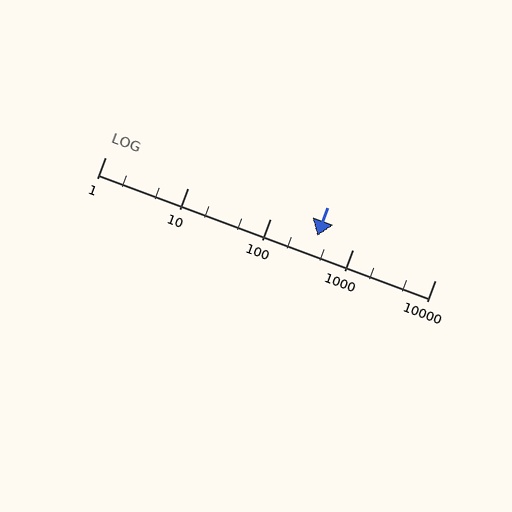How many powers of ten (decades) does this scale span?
The scale spans 4 decades, from 1 to 10000.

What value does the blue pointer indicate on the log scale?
The pointer indicates approximately 370.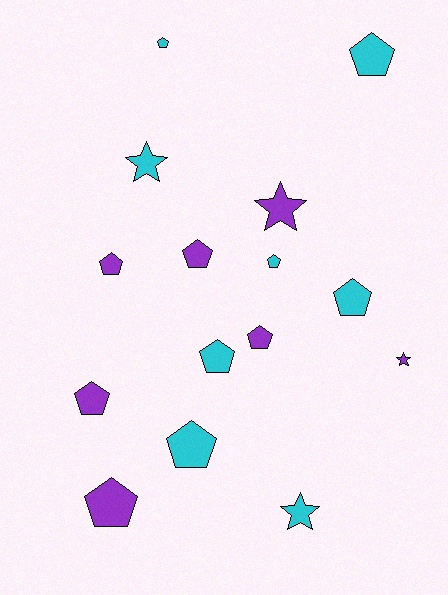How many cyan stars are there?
There are 2 cyan stars.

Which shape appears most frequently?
Pentagon, with 11 objects.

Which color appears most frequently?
Cyan, with 8 objects.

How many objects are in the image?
There are 15 objects.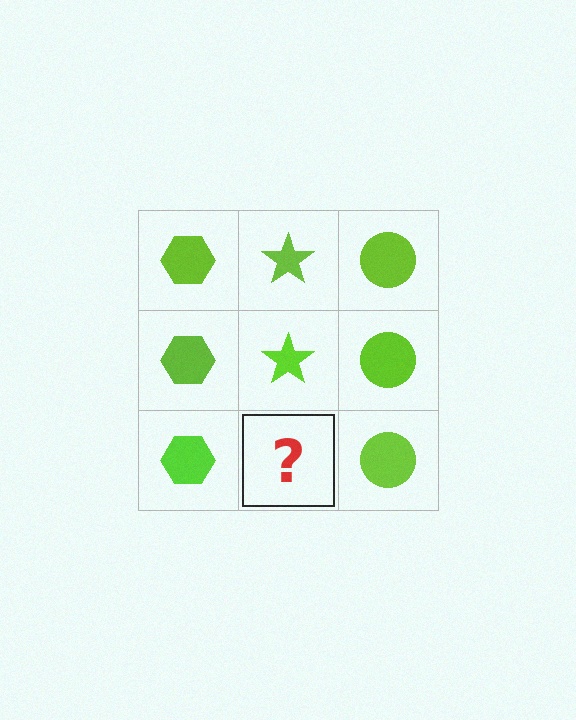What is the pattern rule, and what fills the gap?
The rule is that each column has a consistent shape. The gap should be filled with a lime star.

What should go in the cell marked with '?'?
The missing cell should contain a lime star.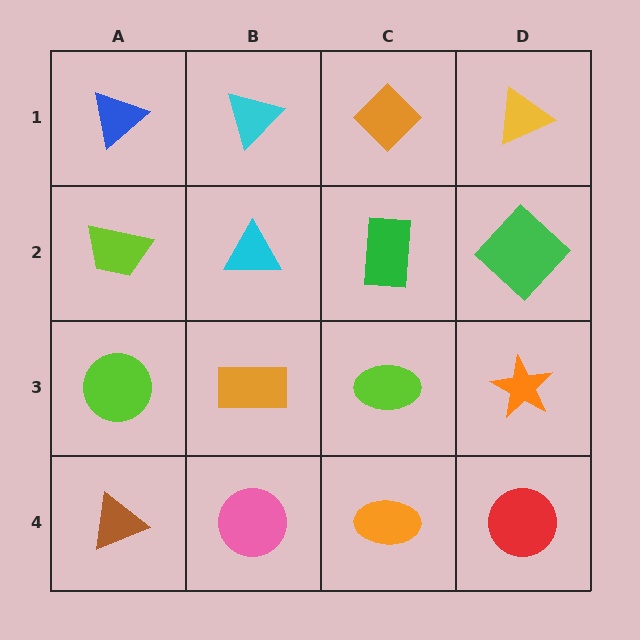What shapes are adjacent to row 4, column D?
An orange star (row 3, column D), an orange ellipse (row 4, column C).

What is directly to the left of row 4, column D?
An orange ellipse.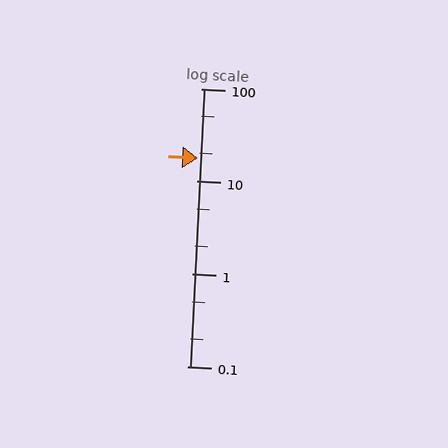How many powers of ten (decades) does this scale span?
The scale spans 3 decades, from 0.1 to 100.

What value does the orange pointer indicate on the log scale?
The pointer indicates approximately 18.